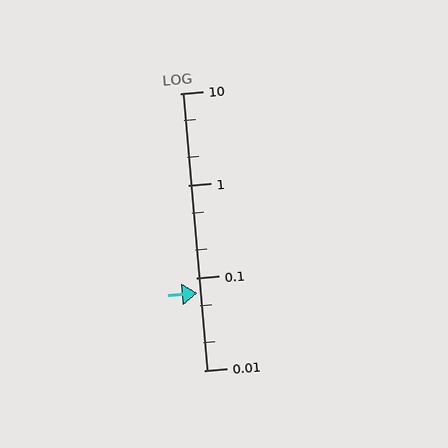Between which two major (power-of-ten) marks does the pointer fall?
The pointer is between 0.01 and 0.1.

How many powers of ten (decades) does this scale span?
The scale spans 3 decades, from 0.01 to 10.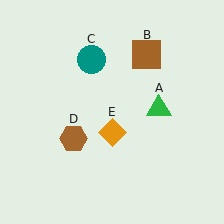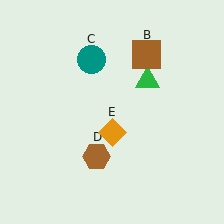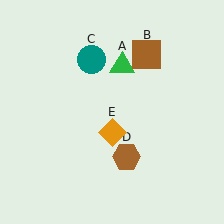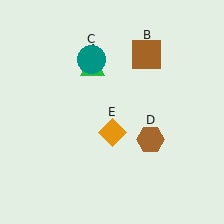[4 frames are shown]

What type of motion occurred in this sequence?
The green triangle (object A), brown hexagon (object D) rotated counterclockwise around the center of the scene.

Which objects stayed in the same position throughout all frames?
Brown square (object B) and teal circle (object C) and orange diamond (object E) remained stationary.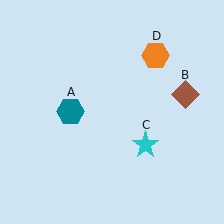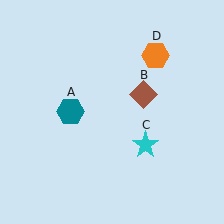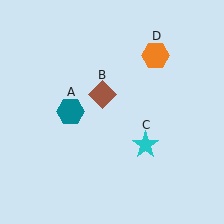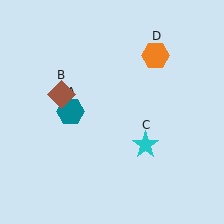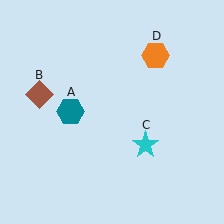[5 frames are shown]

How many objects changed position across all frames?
1 object changed position: brown diamond (object B).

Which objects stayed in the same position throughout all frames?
Teal hexagon (object A) and cyan star (object C) and orange hexagon (object D) remained stationary.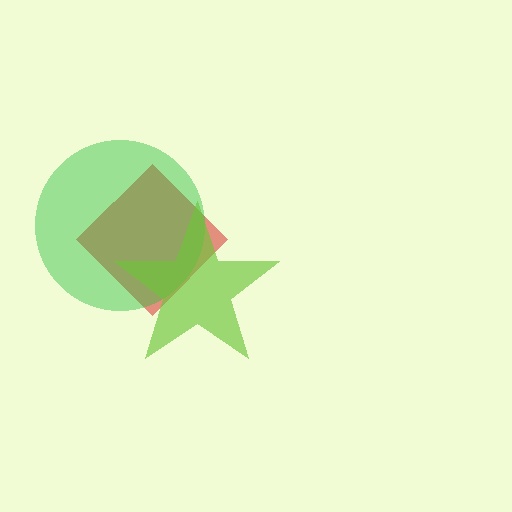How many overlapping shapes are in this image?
There are 3 overlapping shapes in the image.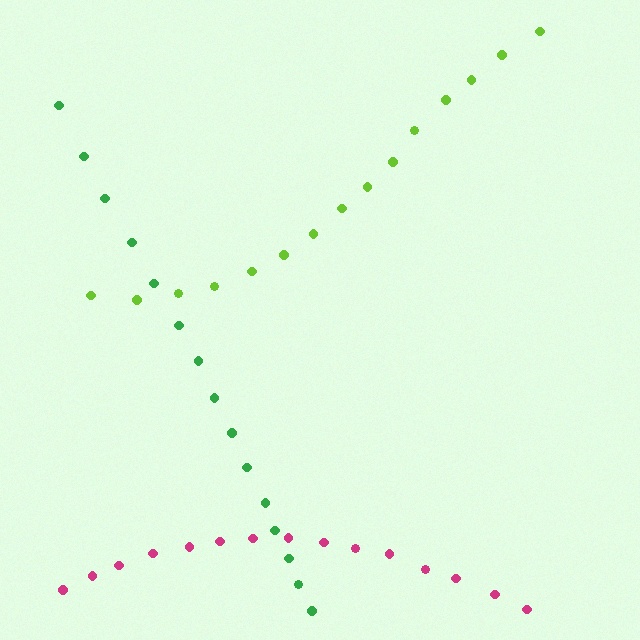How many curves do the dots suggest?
There are 3 distinct paths.